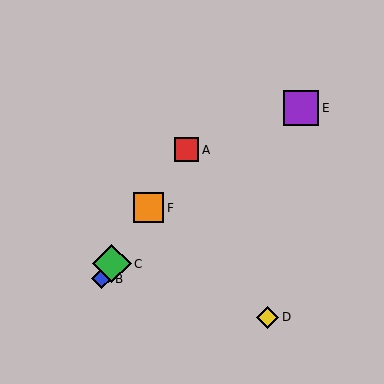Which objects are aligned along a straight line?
Objects A, B, C, F are aligned along a straight line.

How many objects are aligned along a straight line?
4 objects (A, B, C, F) are aligned along a straight line.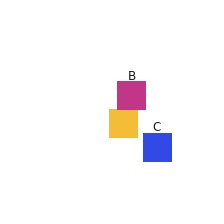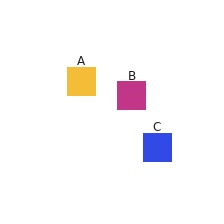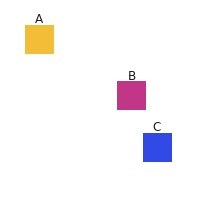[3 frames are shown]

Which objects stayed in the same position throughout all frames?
Magenta square (object B) and blue square (object C) remained stationary.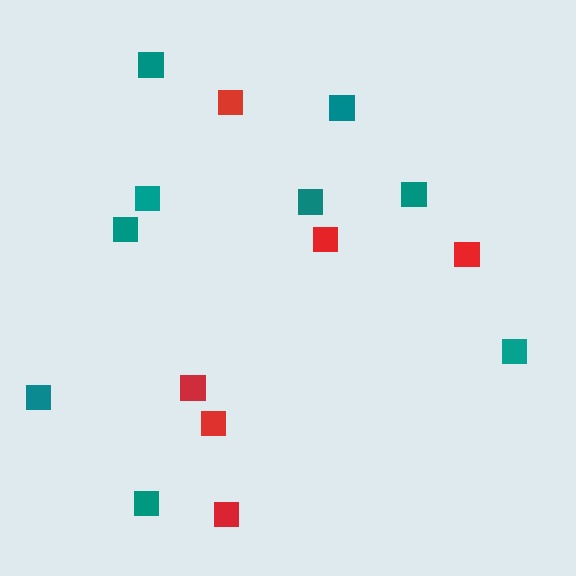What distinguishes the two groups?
There are 2 groups: one group of teal squares (9) and one group of red squares (6).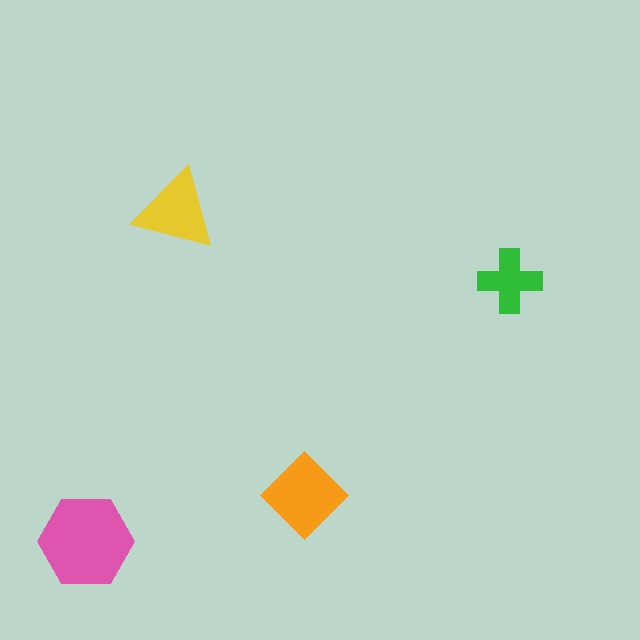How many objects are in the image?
There are 4 objects in the image.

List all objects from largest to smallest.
The pink hexagon, the orange diamond, the yellow triangle, the green cross.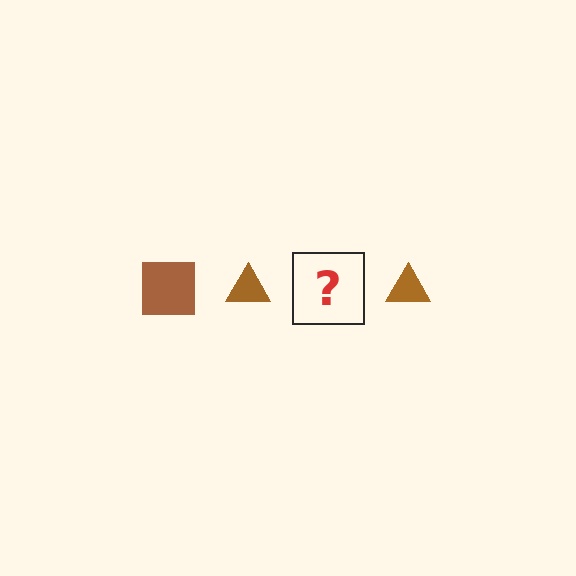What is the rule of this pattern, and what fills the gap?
The rule is that the pattern cycles through square, triangle shapes in brown. The gap should be filled with a brown square.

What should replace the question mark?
The question mark should be replaced with a brown square.